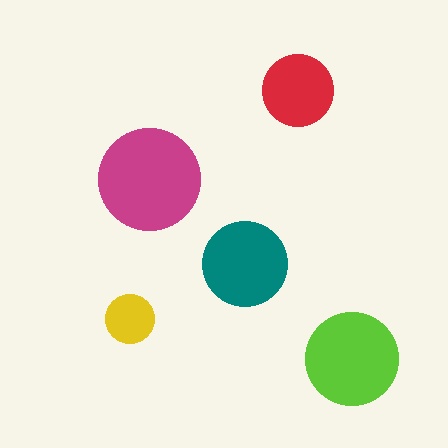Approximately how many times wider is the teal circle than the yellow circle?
About 1.5 times wider.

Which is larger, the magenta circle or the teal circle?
The magenta one.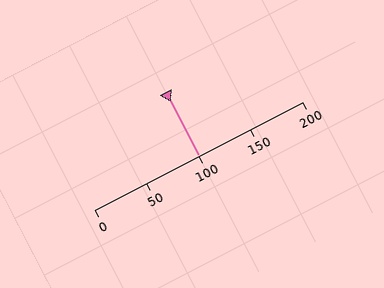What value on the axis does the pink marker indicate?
The marker indicates approximately 100.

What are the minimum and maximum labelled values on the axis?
The axis runs from 0 to 200.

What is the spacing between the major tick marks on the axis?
The major ticks are spaced 50 apart.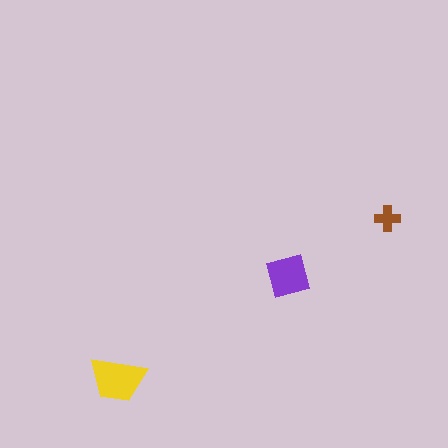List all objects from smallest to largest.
The brown cross, the purple square, the yellow trapezoid.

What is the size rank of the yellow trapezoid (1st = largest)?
1st.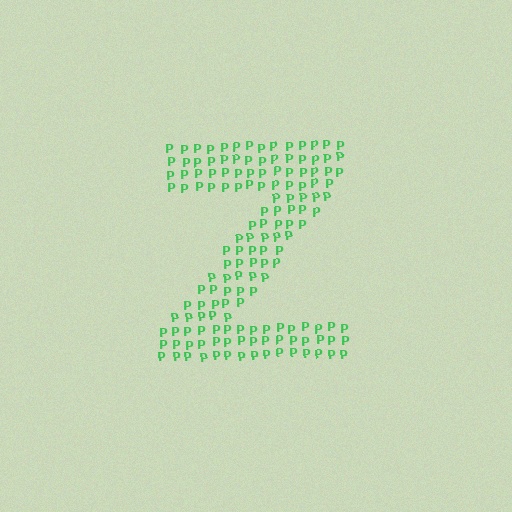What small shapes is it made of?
It is made of small letter P's.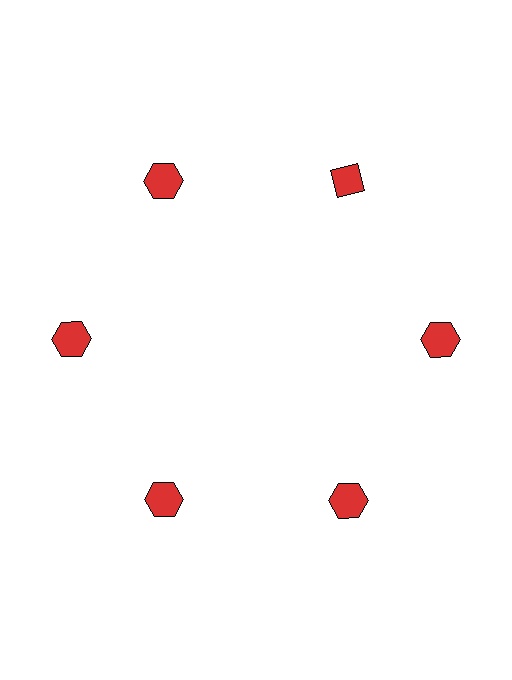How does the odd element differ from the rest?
It has a different shape: diamond instead of hexagon.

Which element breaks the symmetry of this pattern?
The red diamond at roughly the 1 o'clock position breaks the symmetry. All other shapes are red hexagons.